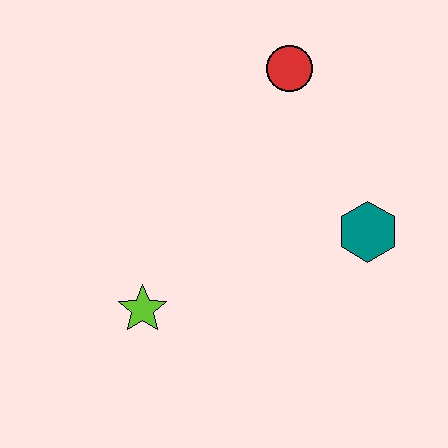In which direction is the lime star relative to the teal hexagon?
The lime star is to the left of the teal hexagon.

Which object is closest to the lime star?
The teal hexagon is closest to the lime star.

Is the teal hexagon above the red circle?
No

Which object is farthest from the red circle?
The lime star is farthest from the red circle.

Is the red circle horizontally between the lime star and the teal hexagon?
Yes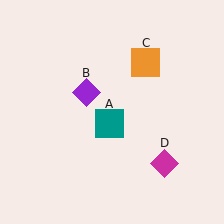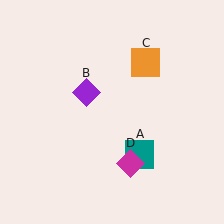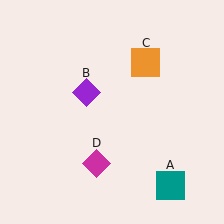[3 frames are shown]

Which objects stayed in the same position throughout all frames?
Purple diamond (object B) and orange square (object C) remained stationary.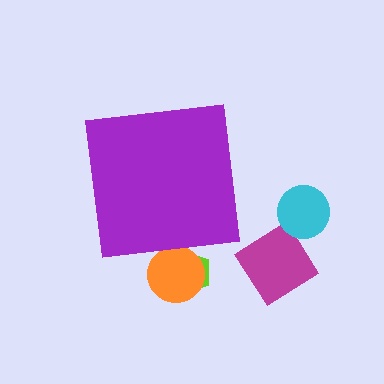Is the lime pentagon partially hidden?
Yes, the lime pentagon is partially hidden behind the purple square.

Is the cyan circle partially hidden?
No, the cyan circle is fully visible.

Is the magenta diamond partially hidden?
No, the magenta diamond is fully visible.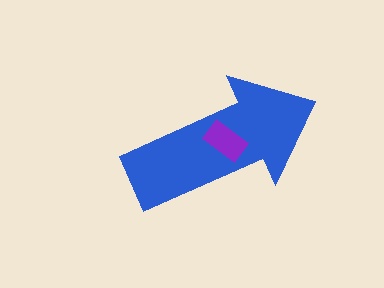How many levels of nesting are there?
2.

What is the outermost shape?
The blue arrow.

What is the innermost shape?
The purple rectangle.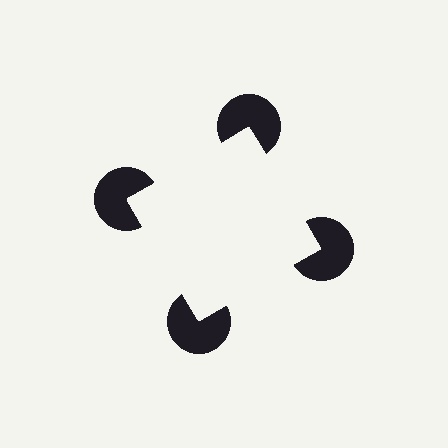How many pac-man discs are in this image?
There are 4 — one at each vertex of the illusory square.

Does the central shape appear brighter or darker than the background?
It typically appears slightly brighter than the background, even though no actual brightness change is drawn.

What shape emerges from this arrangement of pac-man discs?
An illusory square — its edges are inferred from the aligned wedge cuts in the pac-man discs, not physically drawn.